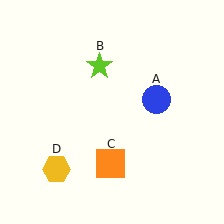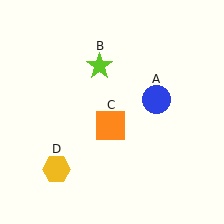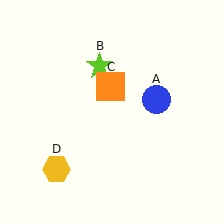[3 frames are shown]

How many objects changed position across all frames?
1 object changed position: orange square (object C).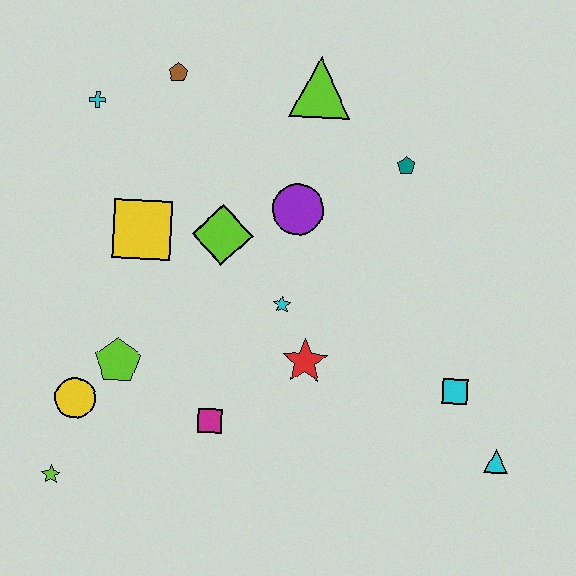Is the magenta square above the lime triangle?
No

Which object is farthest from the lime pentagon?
The cyan triangle is farthest from the lime pentagon.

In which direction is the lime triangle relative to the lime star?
The lime triangle is above the lime star.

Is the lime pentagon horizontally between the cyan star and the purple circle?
No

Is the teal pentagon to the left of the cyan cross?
No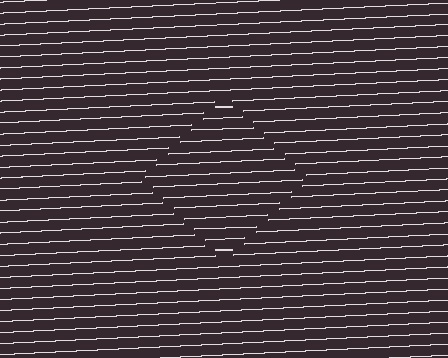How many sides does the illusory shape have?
4 sides — the line-ends trace a square.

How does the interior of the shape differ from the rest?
The interior of the shape contains the same grating, shifted by half a period — the contour is defined by the phase discontinuity where line-ends from the inner and outer gratings abut.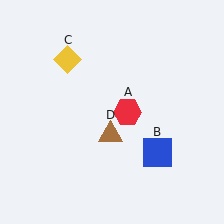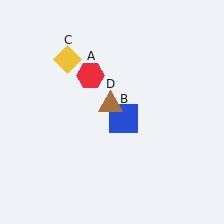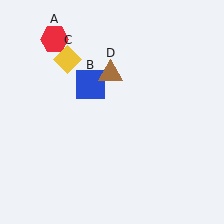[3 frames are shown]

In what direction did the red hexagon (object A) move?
The red hexagon (object A) moved up and to the left.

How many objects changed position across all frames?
3 objects changed position: red hexagon (object A), blue square (object B), brown triangle (object D).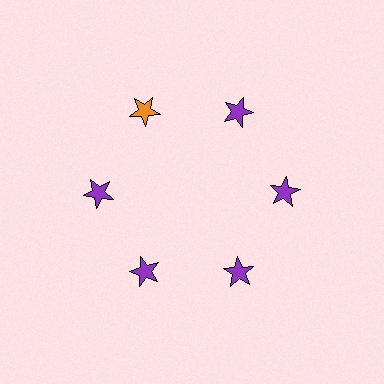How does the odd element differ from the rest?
It has a different color: orange instead of purple.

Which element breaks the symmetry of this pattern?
The orange star at roughly the 11 o'clock position breaks the symmetry. All other shapes are purple stars.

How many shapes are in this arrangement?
There are 6 shapes arranged in a ring pattern.